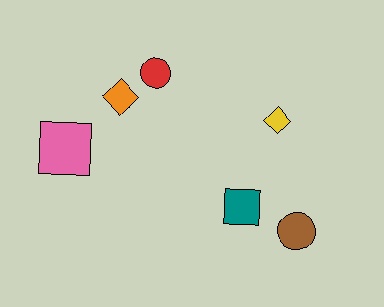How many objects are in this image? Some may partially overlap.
There are 6 objects.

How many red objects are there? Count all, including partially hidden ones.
There is 1 red object.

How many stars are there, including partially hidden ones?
There are no stars.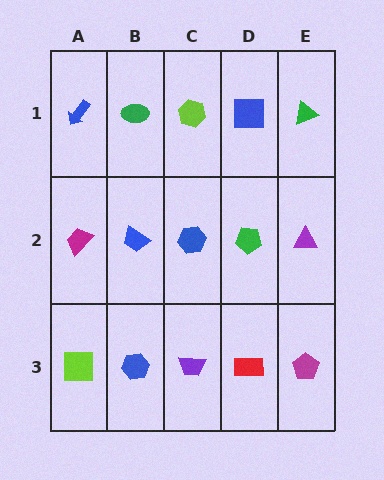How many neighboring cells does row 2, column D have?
4.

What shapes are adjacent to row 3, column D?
A green pentagon (row 2, column D), a purple trapezoid (row 3, column C), a magenta pentagon (row 3, column E).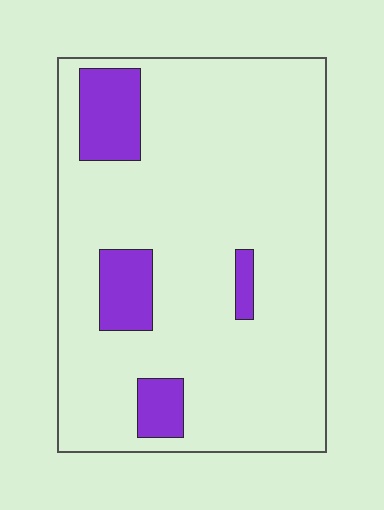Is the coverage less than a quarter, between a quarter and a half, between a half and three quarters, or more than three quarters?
Less than a quarter.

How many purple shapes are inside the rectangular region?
4.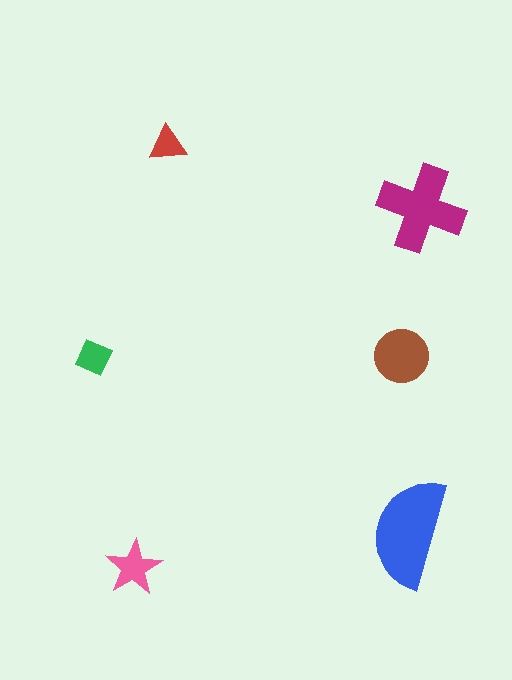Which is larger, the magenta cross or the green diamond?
The magenta cross.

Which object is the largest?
The blue semicircle.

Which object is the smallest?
The red triangle.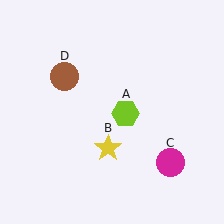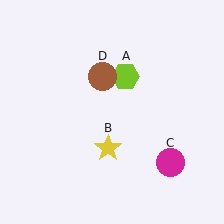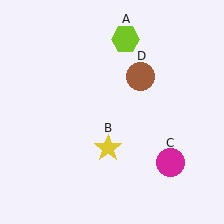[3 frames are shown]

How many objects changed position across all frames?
2 objects changed position: lime hexagon (object A), brown circle (object D).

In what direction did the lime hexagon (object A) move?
The lime hexagon (object A) moved up.